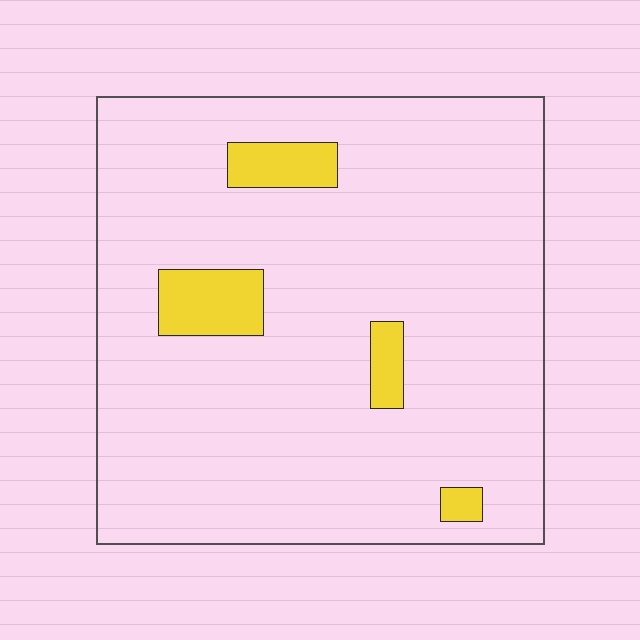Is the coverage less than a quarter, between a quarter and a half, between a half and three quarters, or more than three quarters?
Less than a quarter.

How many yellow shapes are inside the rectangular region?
4.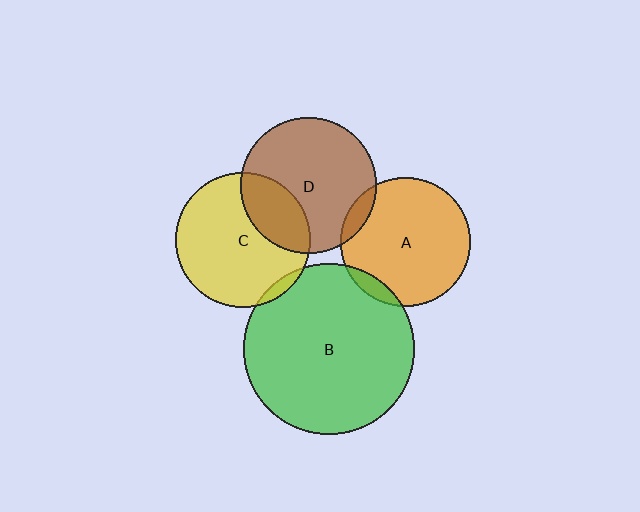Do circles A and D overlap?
Yes.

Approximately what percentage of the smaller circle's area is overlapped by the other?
Approximately 5%.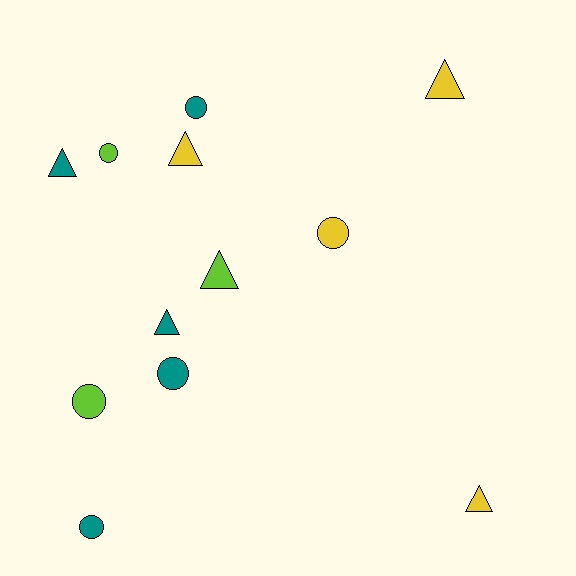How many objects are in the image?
There are 12 objects.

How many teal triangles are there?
There are 2 teal triangles.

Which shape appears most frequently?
Triangle, with 6 objects.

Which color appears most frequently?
Teal, with 5 objects.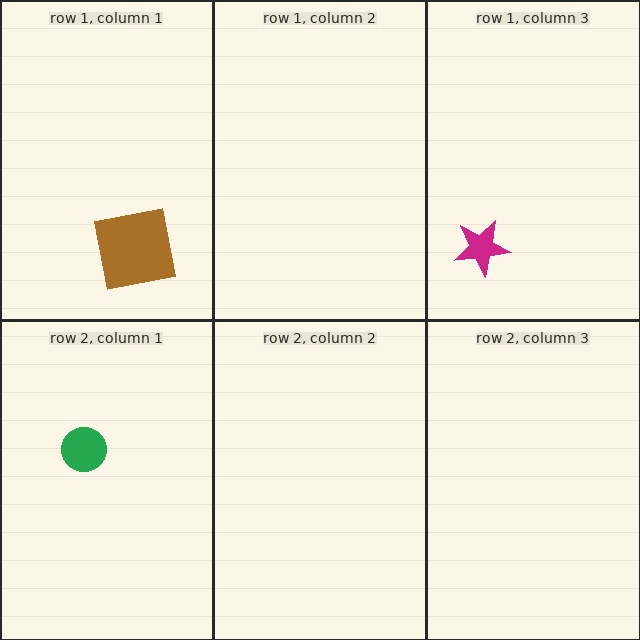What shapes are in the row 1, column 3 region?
The magenta star.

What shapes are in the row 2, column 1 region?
The green circle.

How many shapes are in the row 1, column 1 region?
1.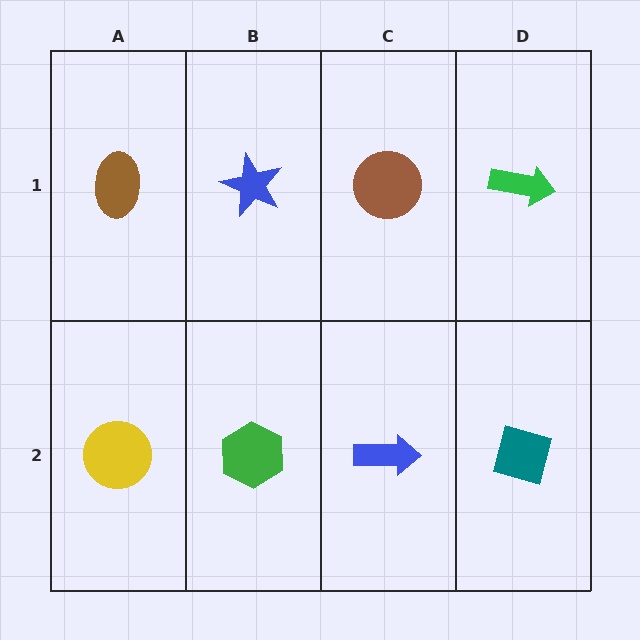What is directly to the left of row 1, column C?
A blue star.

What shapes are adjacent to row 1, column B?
A green hexagon (row 2, column B), a brown ellipse (row 1, column A), a brown circle (row 1, column C).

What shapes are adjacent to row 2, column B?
A blue star (row 1, column B), a yellow circle (row 2, column A), a blue arrow (row 2, column C).